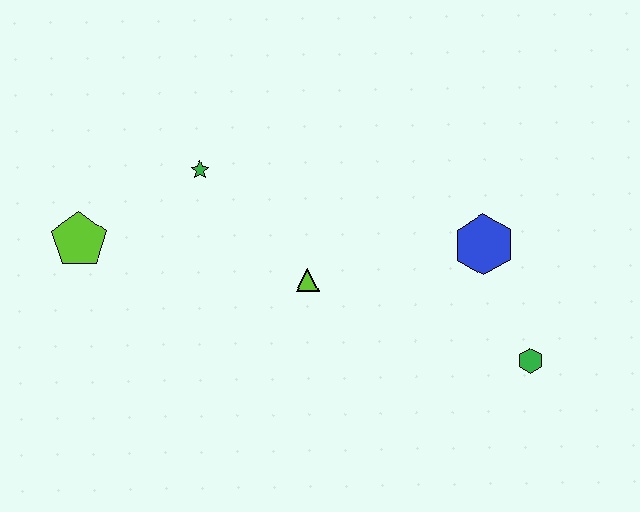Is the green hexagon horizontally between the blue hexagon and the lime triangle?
No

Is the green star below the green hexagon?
No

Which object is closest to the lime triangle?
The green star is closest to the lime triangle.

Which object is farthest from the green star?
The green hexagon is farthest from the green star.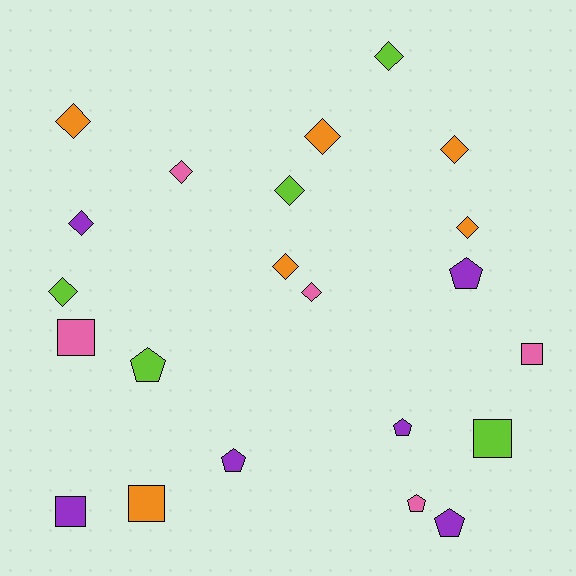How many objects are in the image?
There are 22 objects.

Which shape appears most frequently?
Diamond, with 11 objects.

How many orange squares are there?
There is 1 orange square.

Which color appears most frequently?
Orange, with 6 objects.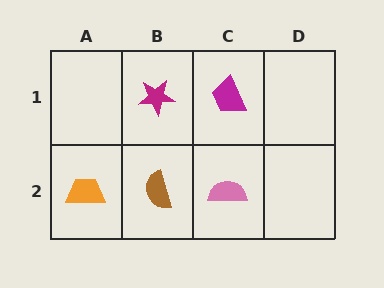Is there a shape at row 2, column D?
No, that cell is empty.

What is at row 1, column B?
A magenta star.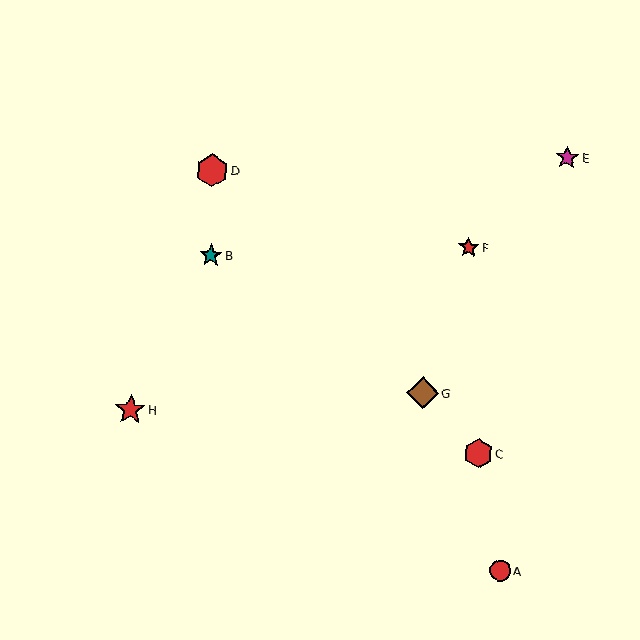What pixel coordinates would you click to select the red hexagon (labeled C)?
Click at (478, 453) to select the red hexagon C.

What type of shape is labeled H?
Shape H is a red star.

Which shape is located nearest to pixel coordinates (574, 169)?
The magenta star (labeled E) at (567, 158) is nearest to that location.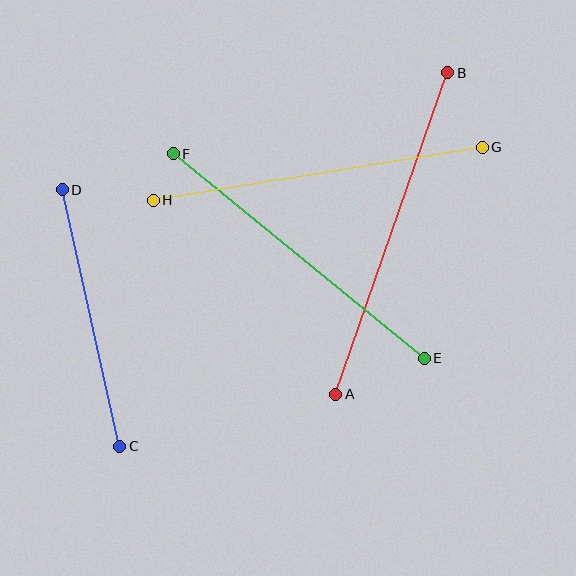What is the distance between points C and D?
The distance is approximately 263 pixels.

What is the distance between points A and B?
The distance is approximately 340 pixels.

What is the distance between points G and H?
The distance is approximately 333 pixels.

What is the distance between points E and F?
The distance is approximately 323 pixels.